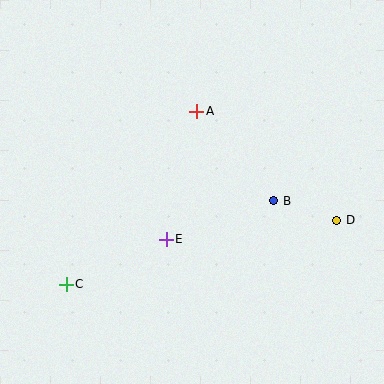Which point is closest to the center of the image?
Point E at (166, 239) is closest to the center.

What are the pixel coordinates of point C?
Point C is at (66, 285).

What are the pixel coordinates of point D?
Point D is at (337, 220).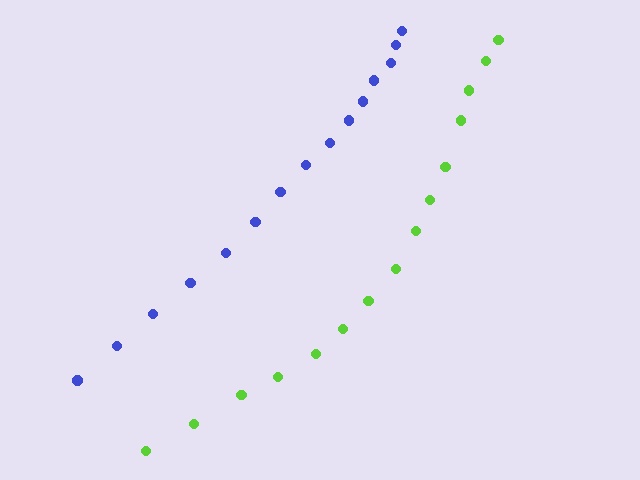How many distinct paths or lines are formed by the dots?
There are 2 distinct paths.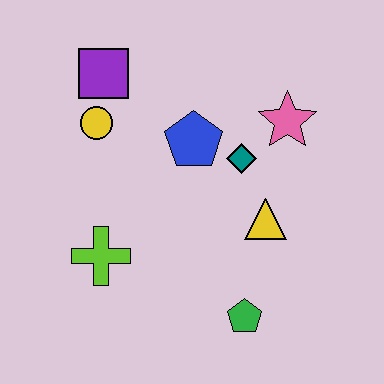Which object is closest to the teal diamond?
The blue pentagon is closest to the teal diamond.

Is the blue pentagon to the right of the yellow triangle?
No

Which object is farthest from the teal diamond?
The lime cross is farthest from the teal diamond.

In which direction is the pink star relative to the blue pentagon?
The pink star is to the right of the blue pentagon.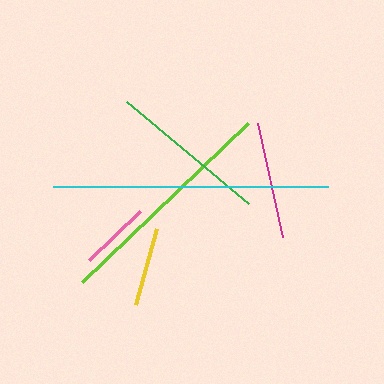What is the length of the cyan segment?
The cyan segment is approximately 275 pixels long.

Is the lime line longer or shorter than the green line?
The lime line is longer than the green line.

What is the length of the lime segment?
The lime segment is approximately 230 pixels long.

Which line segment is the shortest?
The pink line is the shortest at approximately 71 pixels.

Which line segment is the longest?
The cyan line is the longest at approximately 275 pixels.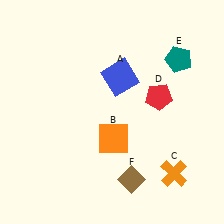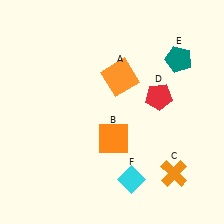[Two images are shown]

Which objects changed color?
A changed from blue to orange. F changed from brown to cyan.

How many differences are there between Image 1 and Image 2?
There are 2 differences between the two images.